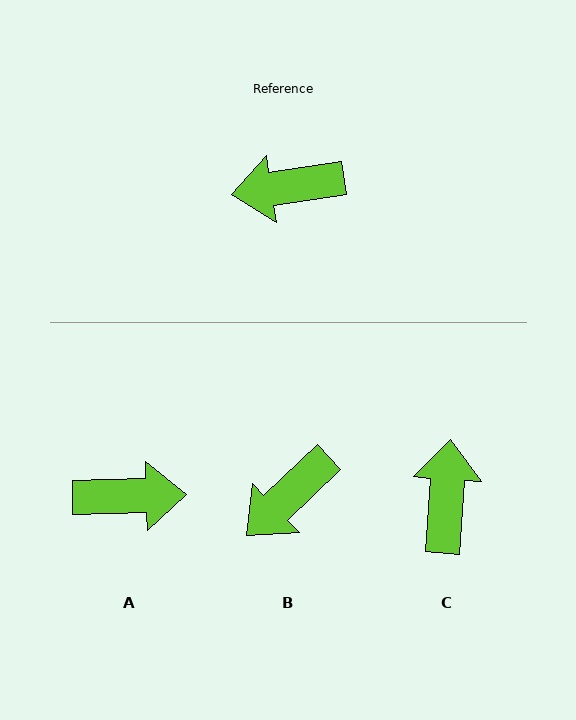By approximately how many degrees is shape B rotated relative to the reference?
Approximately 35 degrees counter-clockwise.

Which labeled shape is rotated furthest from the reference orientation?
A, about 173 degrees away.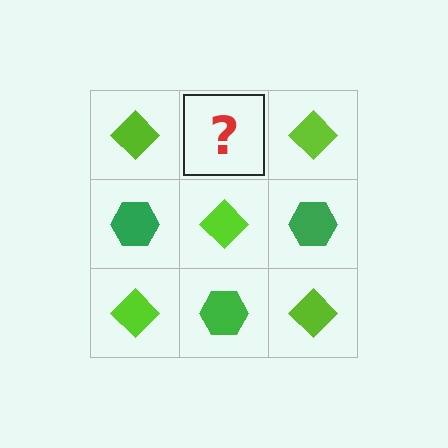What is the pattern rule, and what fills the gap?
The rule is that it alternates lime diamond and green hexagon in a checkerboard pattern. The gap should be filled with a green hexagon.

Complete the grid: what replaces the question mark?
The question mark should be replaced with a green hexagon.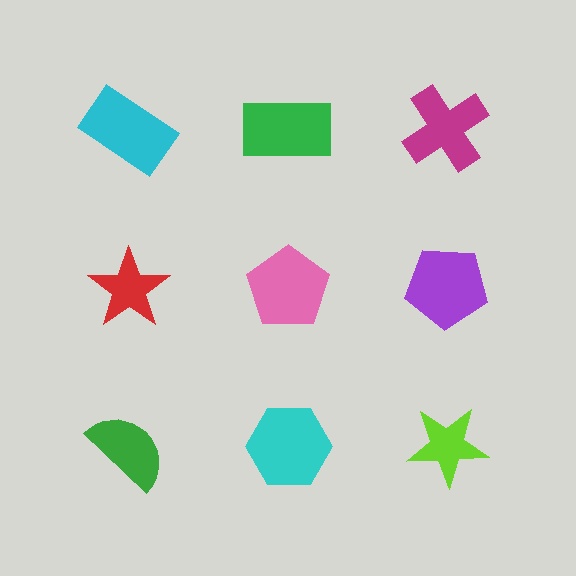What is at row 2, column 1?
A red star.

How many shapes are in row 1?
3 shapes.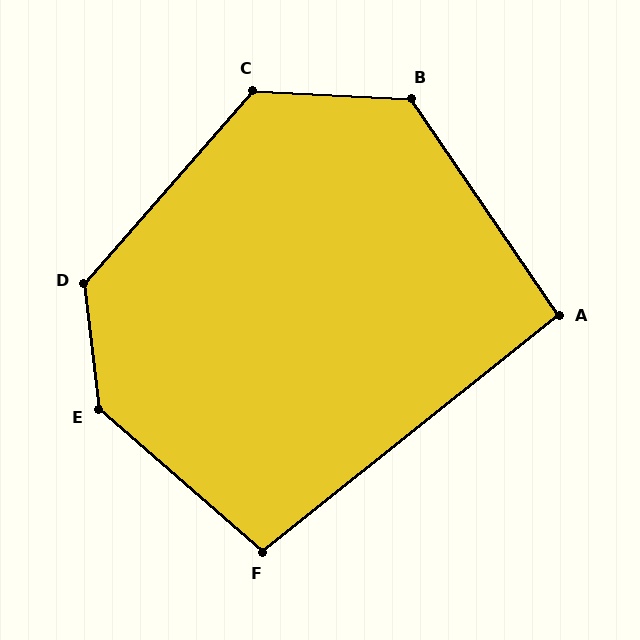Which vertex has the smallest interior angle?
A, at approximately 94 degrees.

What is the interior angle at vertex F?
Approximately 101 degrees (obtuse).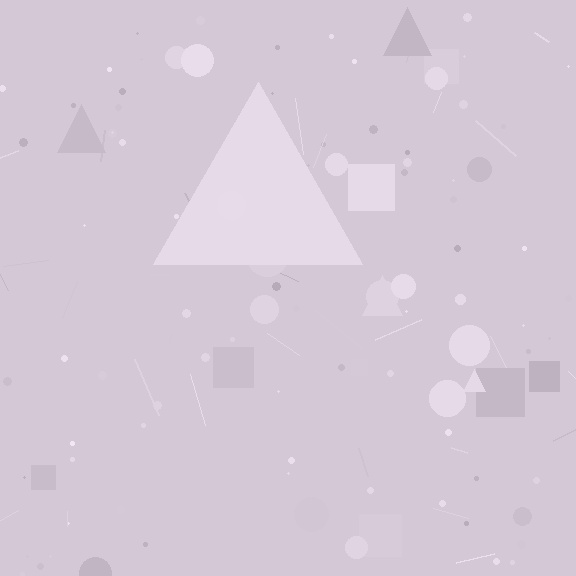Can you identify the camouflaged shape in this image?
The camouflaged shape is a triangle.